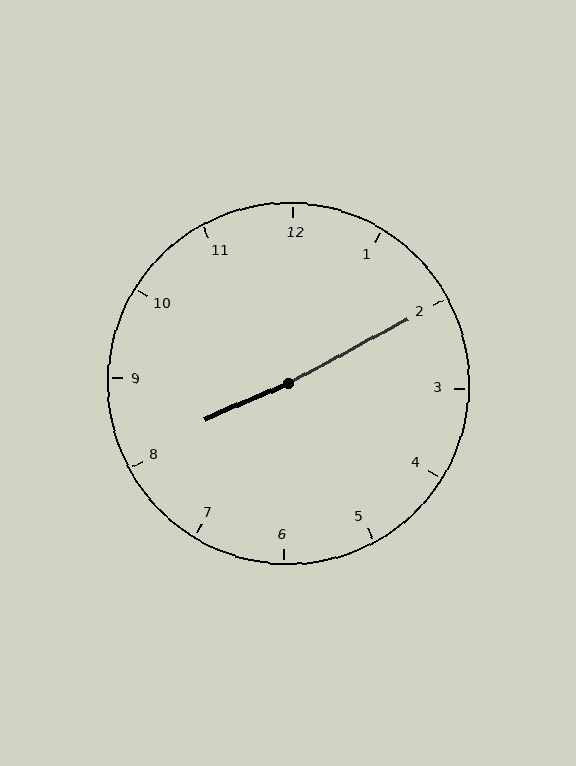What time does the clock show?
8:10.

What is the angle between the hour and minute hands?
Approximately 175 degrees.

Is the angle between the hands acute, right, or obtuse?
It is obtuse.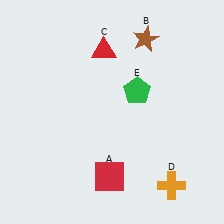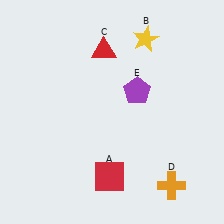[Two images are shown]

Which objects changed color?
B changed from brown to yellow. E changed from green to purple.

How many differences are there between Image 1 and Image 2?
There are 2 differences between the two images.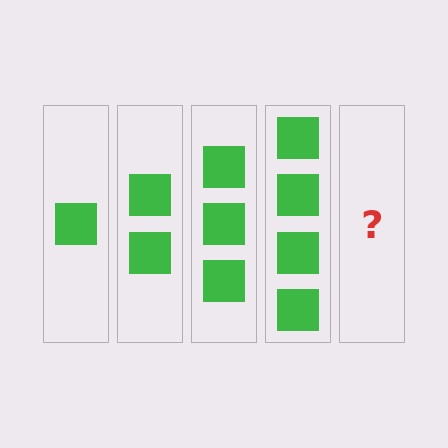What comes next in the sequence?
The next element should be 5 squares.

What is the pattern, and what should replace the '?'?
The pattern is that each step adds one more square. The '?' should be 5 squares.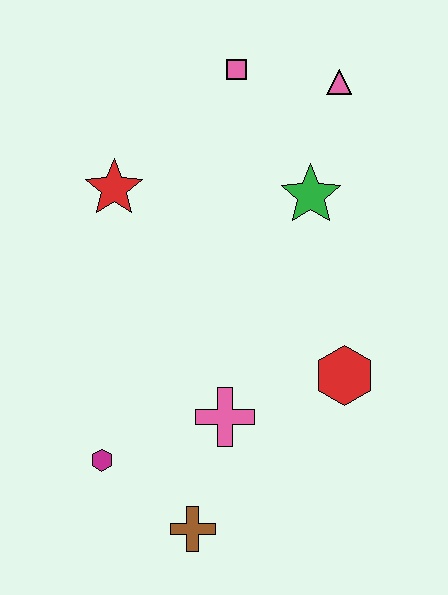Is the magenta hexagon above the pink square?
No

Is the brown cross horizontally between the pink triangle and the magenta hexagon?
Yes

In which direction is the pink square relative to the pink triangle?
The pink square is to the left of the pink triangle.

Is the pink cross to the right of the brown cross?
Yes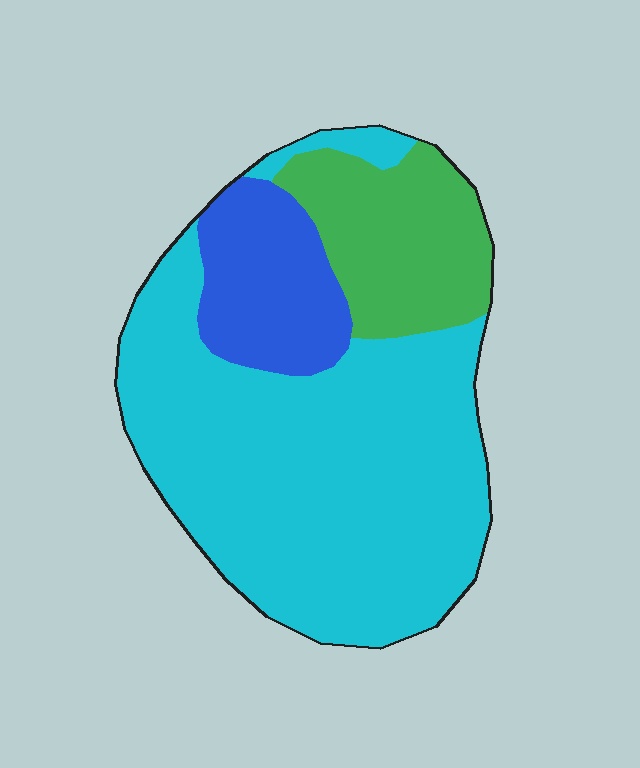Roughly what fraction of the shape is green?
Green takes up between a sixth and a third of the shape.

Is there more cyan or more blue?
Cyan.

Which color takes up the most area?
Cyan, at roughly 65%.